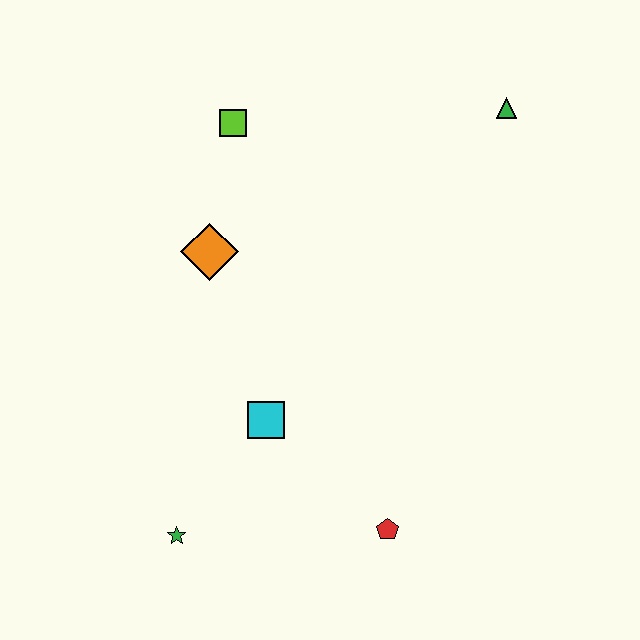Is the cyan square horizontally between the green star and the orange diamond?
No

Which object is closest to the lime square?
The orange diamond is closest to the lime square.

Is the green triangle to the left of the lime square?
No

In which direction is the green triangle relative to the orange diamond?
The green triangle is to the right of the orange diamond.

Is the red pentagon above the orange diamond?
No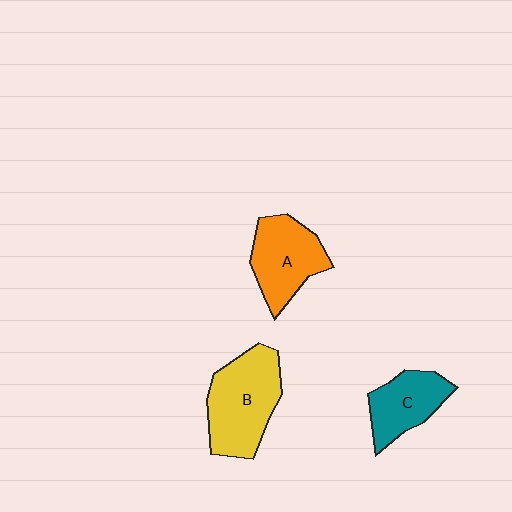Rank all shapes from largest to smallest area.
From largest to smallest: B (yellow), A (orange), C (teal).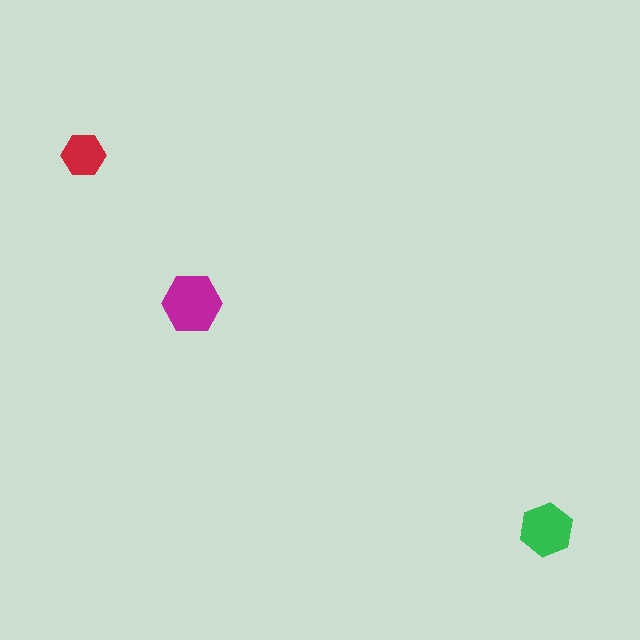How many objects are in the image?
There are 3 objects in the image.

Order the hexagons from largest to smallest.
the magenta one, the green one, the red one.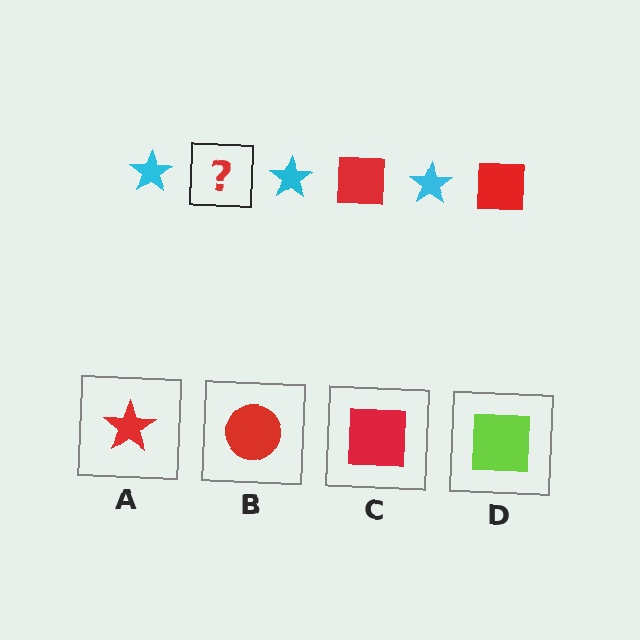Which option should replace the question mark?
Option C.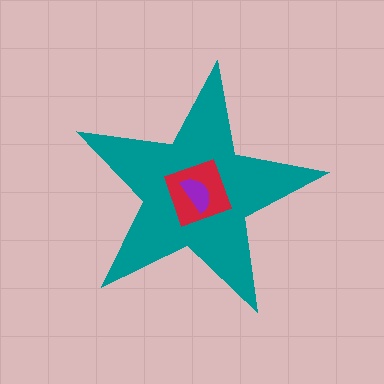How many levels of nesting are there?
3.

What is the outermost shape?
The teal star.